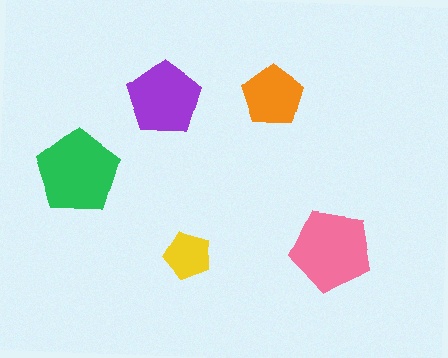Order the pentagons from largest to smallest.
the green one, the pink one, the purple one, the orange one, the yellow one.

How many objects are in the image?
There are 5 objects in the image.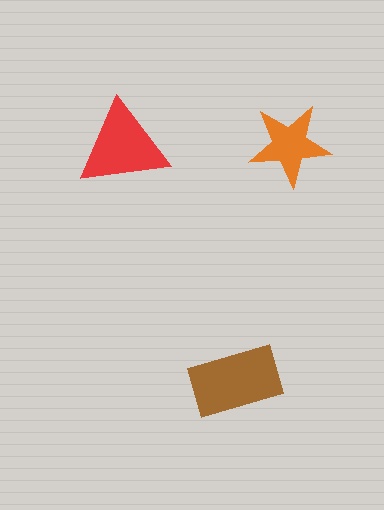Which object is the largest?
The brown rectangle.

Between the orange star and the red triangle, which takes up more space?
The red triangle.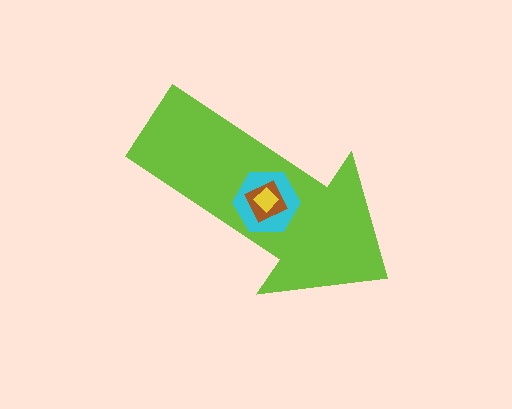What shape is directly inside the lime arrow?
The cyan hexagon.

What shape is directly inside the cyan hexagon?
The brown square.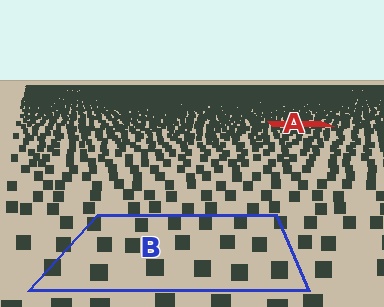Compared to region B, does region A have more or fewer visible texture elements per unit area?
Region A has more texture elements per unit area — they are packed more densely because it is farther away.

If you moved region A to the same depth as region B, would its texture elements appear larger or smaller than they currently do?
They would appear larger. At a closer depth, the same texture elements are projected at a bigger on-screen size.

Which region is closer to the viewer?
Region B is closer. The texture elements there are larger and more spread out.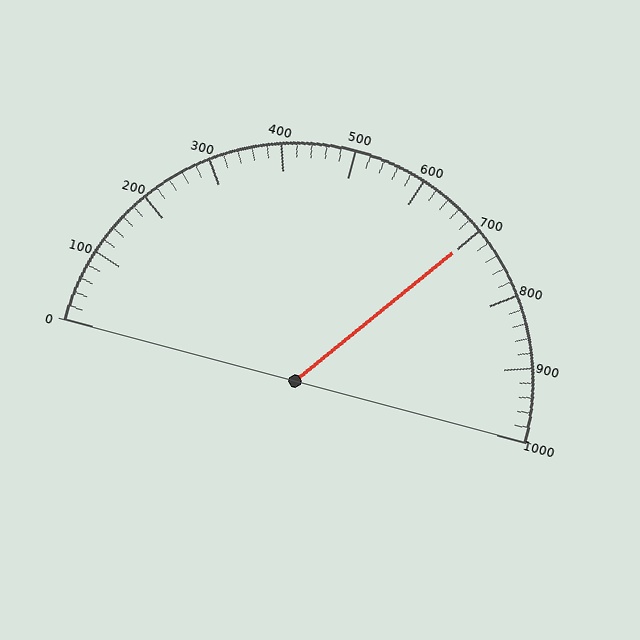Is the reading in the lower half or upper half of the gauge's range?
The reading is in the upper half of the range (0 to 1000).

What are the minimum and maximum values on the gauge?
The gauge ranges from 0 to 1000.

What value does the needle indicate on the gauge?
The needle indicates approximately 700.